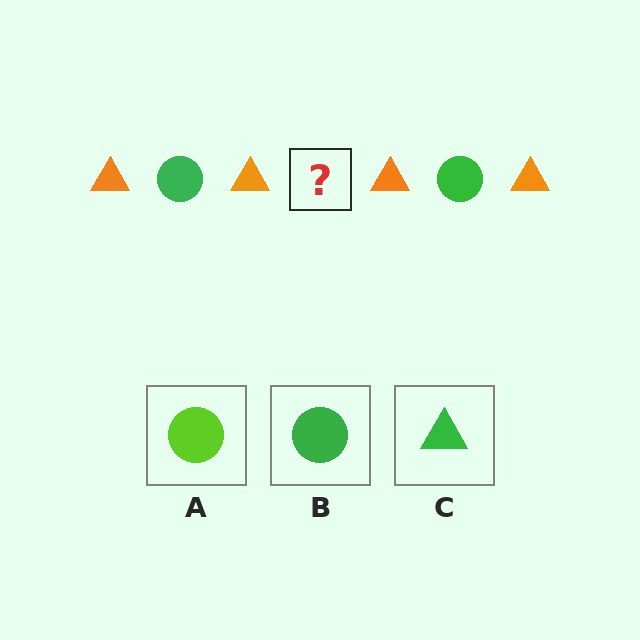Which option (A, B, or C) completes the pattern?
B.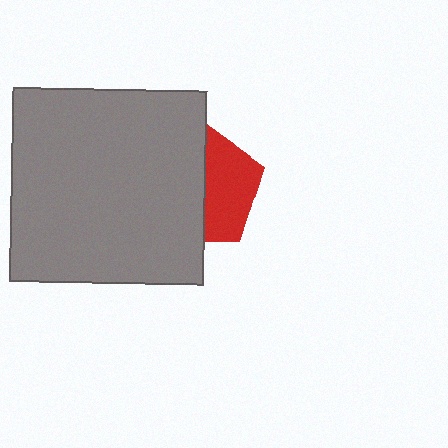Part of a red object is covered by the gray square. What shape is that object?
It is a pentagon.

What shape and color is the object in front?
The object in front is a gray square.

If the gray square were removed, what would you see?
You would see the complete red pentagon.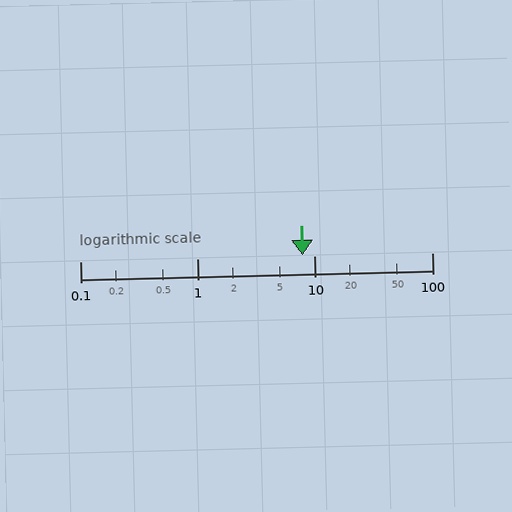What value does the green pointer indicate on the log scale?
The pointer indicates approximately 7.8.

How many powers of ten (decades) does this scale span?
The scale spans 3 decades, from 0.1 to 100.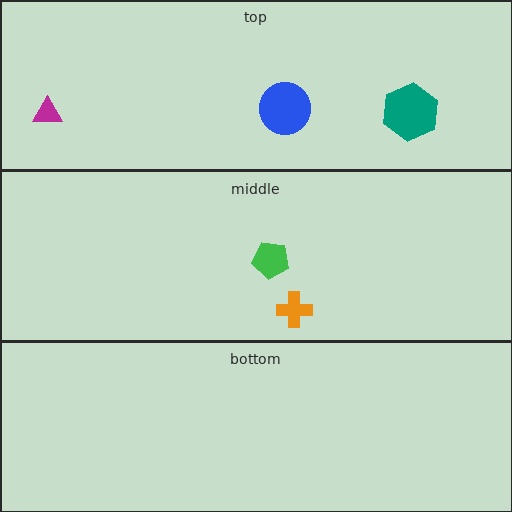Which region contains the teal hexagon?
The top region.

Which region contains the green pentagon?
The middle region.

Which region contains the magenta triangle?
The top region.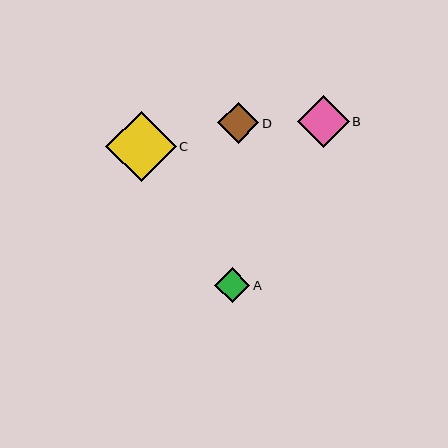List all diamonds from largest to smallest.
From largest to smallest: C, B, D, A.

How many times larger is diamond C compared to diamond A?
Diamond C is approximately 2.0 times the size of diamond A.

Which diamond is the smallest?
Diamond A is the smallest with a size of approximately 35 pixels.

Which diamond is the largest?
Diamond C is the largest with a size of approximately 71 pixels.